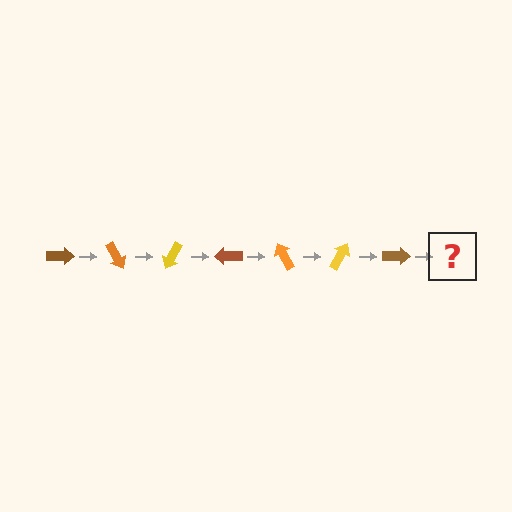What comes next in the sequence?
The next element should be an orange arrow, rotated 420 degrees from the start.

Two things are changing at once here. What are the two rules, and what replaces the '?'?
The two rules are that it rotates 60 degrees each step and the color cycles through brown, orange, and yellow. The '?' should be an orange arrow, rotated 420 degrees from the start.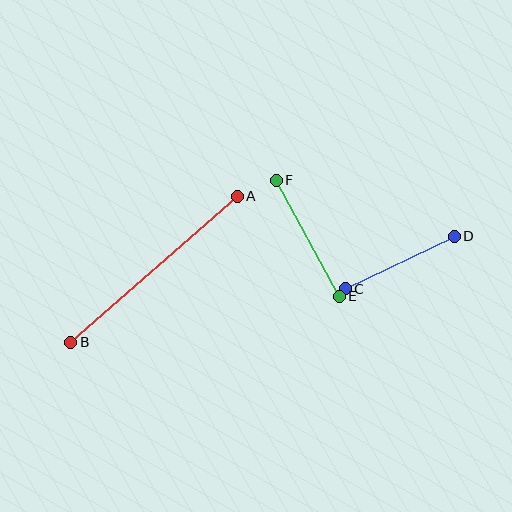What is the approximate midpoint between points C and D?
The midpoint is at approximately (400, 262) pixels.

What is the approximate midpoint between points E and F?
The midpoint is at approximately (308, 238) pixels.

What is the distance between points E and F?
The distance is approximately 132 pixels.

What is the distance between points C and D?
The distance is approximately 121 pixels.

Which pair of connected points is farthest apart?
Points A and B are farthest apart.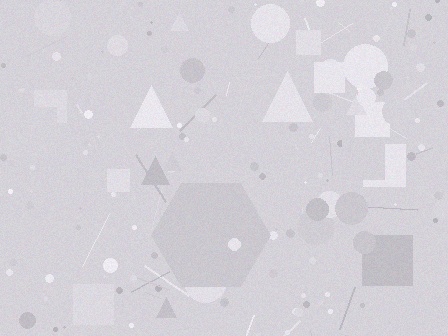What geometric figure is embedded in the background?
A hexagon is embedded in the background.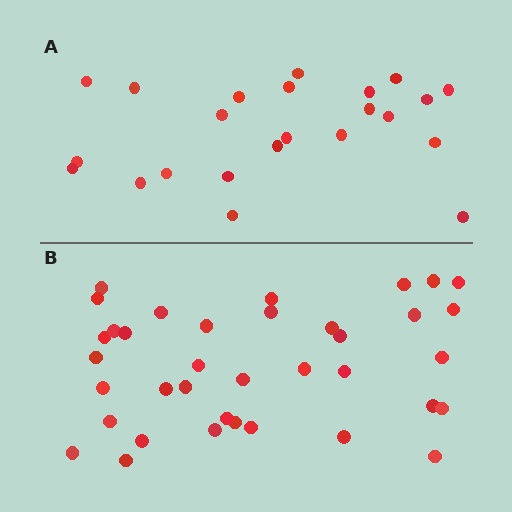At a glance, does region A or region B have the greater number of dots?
Region B (the bottom region) has more dots.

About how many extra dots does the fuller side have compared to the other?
Region B has approximately 15 more dots than region A.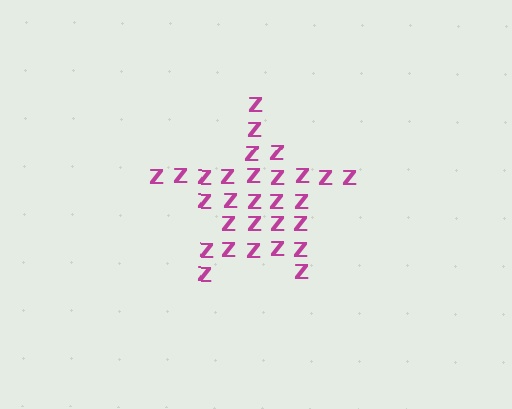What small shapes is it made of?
It is made of small letter Z's.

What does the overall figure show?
The overall figure shows a star.